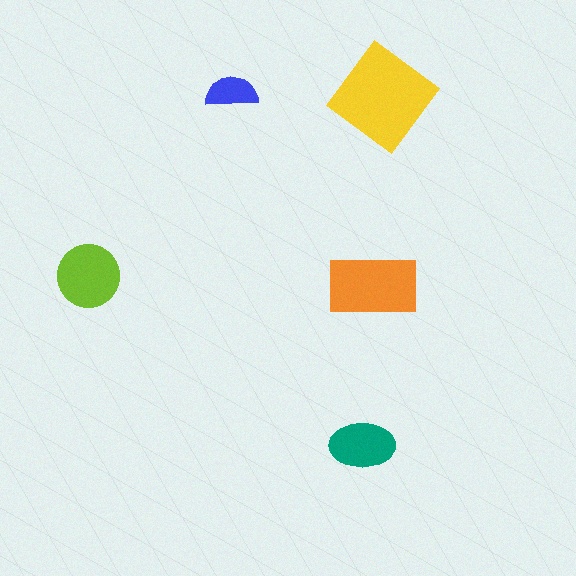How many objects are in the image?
There are 5 objects in the image.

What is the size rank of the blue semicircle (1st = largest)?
5th.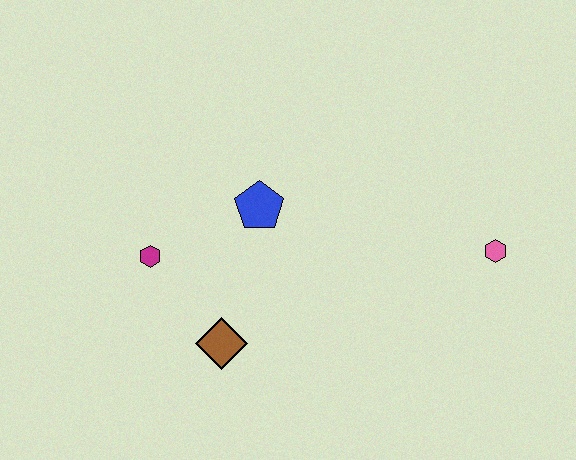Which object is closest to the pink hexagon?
The blue pentagon is closest to the pink hexagon.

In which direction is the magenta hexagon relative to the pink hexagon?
The magenta hexagon is to the left of the pink hexagon.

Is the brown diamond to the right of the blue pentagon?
No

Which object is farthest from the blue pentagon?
The pink hexagon is farthest from the blue pentagon.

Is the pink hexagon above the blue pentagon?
No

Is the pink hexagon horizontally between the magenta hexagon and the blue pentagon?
No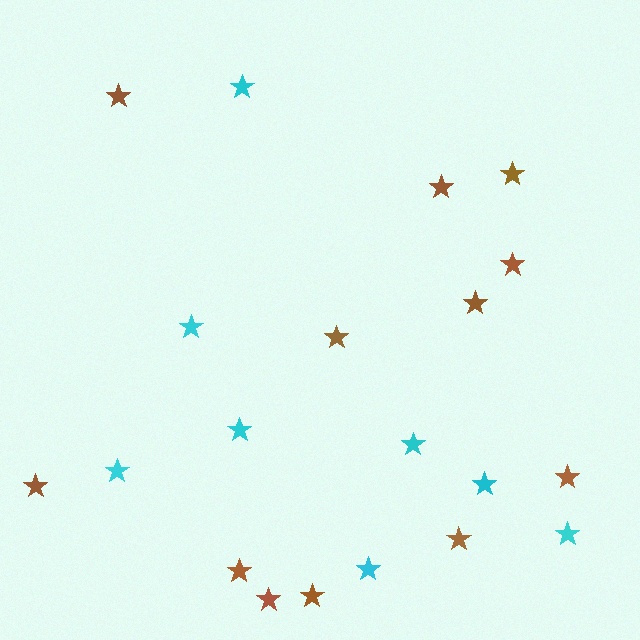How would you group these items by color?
There are 2 groups: one group of cyan stars (8) and one group of brown stars (12).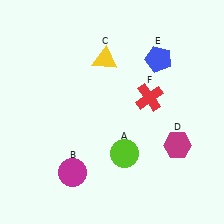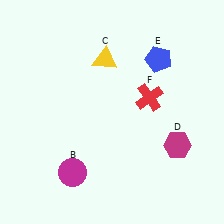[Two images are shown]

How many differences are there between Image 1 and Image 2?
There is 1 difference between the two images.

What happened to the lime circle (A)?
The lime circle (A) was removed in Image 2. It was in the bottom-right area of Image 1.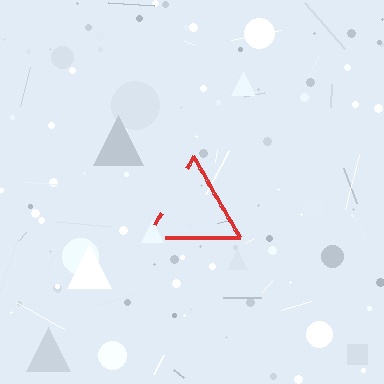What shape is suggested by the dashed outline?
The dashed outline suggests a triangle.